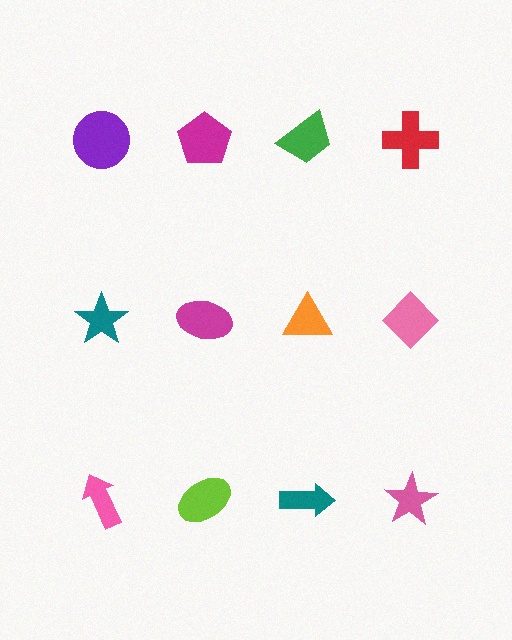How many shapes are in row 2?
4 shapes.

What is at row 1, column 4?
A red cross.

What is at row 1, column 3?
A green trapezoid.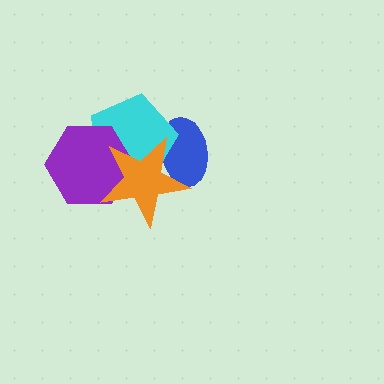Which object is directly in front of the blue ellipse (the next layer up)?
The cyan pentagon is directly in front of the blue ellipse.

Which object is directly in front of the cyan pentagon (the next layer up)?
The purple hexagon is directly in front of the cyan pentagon.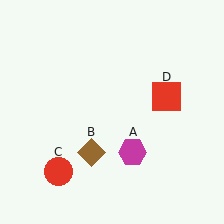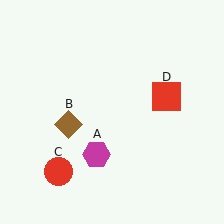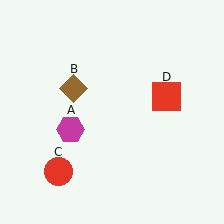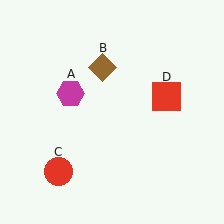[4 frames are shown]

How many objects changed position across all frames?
2 objects changed position: magenta hexagon (object A), brown diamond (object B).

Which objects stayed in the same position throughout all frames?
Red circle (object C) and red square (object D) remained stationary.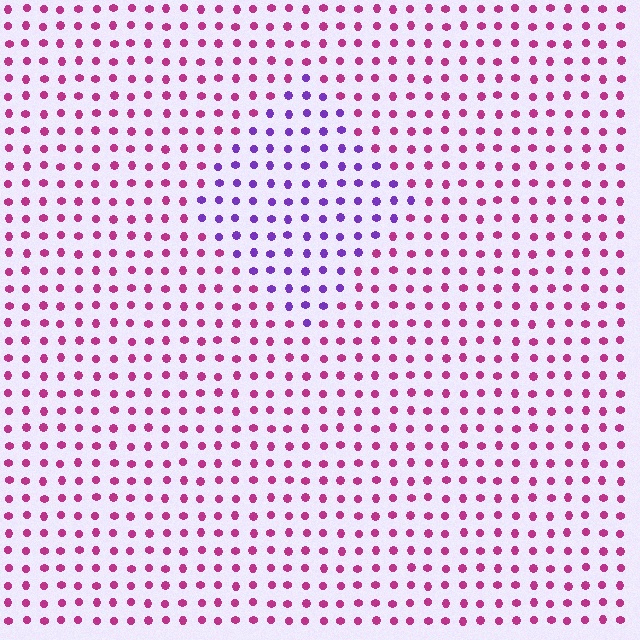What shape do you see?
I see a diamond.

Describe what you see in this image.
The image is filled with small magenta elements in a uniform arrangement. A diamond-shaped region is visible where the elements are tinted to a slightly different hue, forming a subtle color boundary.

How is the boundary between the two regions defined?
The boundary is defined purely by a slight shift in hue (about 52 degrees). Spacing, size, and orientation are identical on both sides.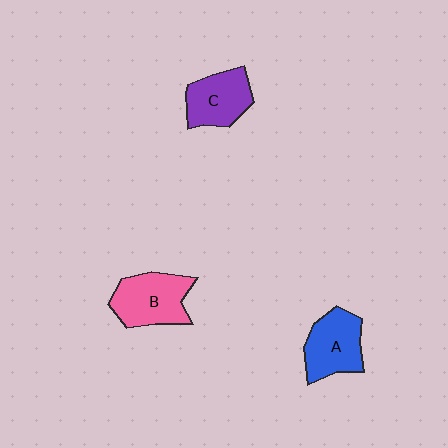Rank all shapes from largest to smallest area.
From largest to smallest: B (pink), A (blue), C (purple).